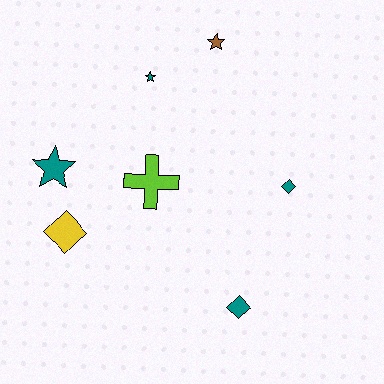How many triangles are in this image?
There are no triangles.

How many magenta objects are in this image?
There are no magenta objects.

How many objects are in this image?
There are 7 objects.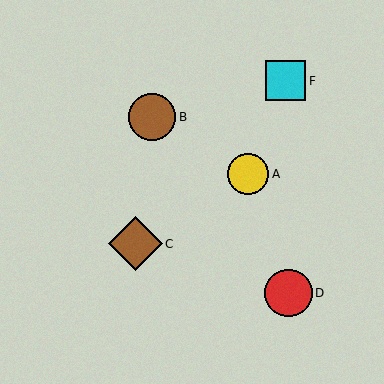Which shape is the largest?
The brown diamond (labeled C) is the largest.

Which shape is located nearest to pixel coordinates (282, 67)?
The cyan square (labeled F) at (286, 81) is nearest to that location.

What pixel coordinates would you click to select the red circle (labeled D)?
Click at (288, 293) to select the red circle D.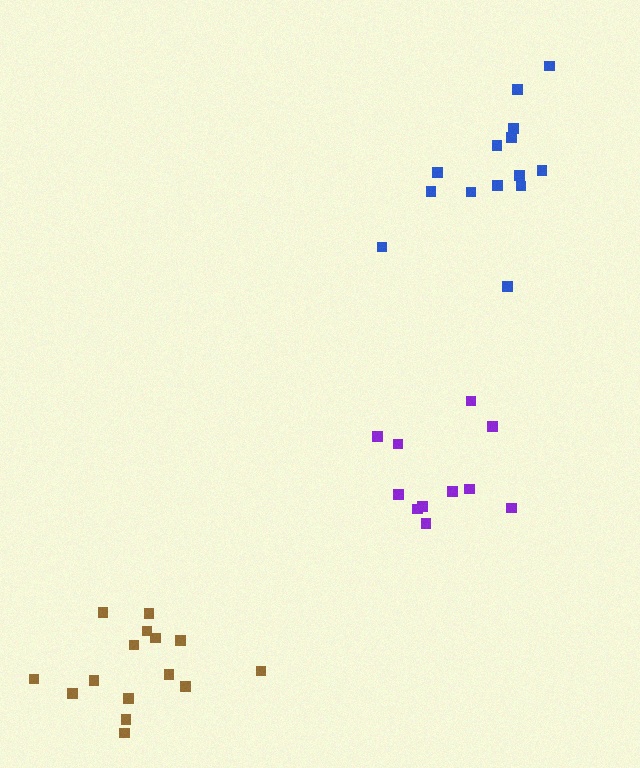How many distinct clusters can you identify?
There are 3 distinct clusters.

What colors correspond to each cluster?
The clusters are colored: purple, brown, blue.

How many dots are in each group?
Group 1: 11 dots, Group 2: 15 dots, Group 3: 14 dots (40 total).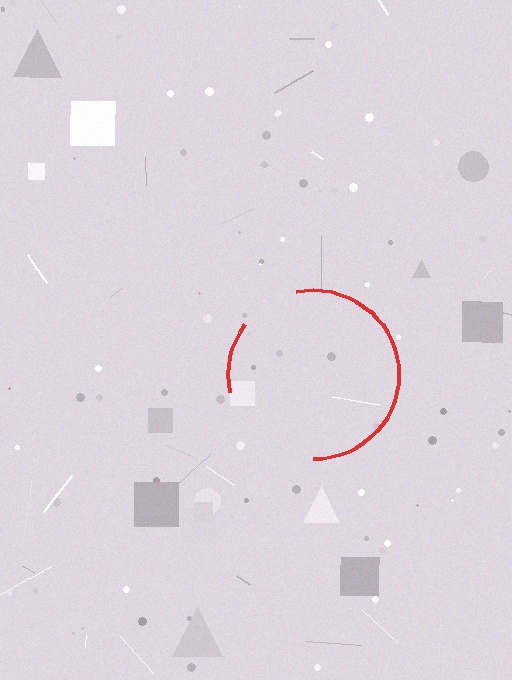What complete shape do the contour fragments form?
The contour fragments form a circle.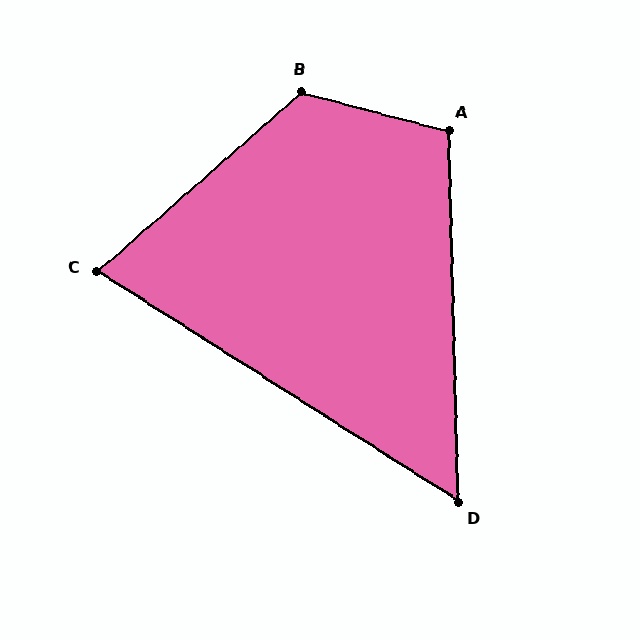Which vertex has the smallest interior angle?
D, at approximately 56 degrees.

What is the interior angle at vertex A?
Approximately 106 degrees (obtuse).